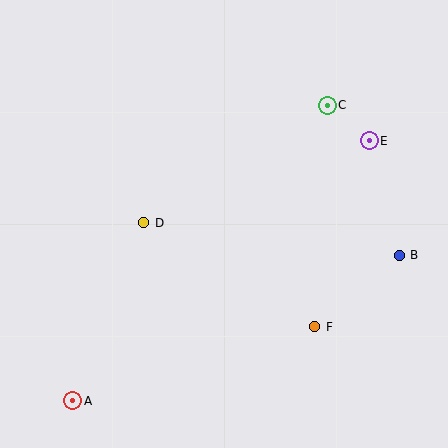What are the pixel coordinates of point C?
Point C is at (327, 105).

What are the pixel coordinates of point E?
Point E is at (369, 141).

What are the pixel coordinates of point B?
Point B is at (399, 255).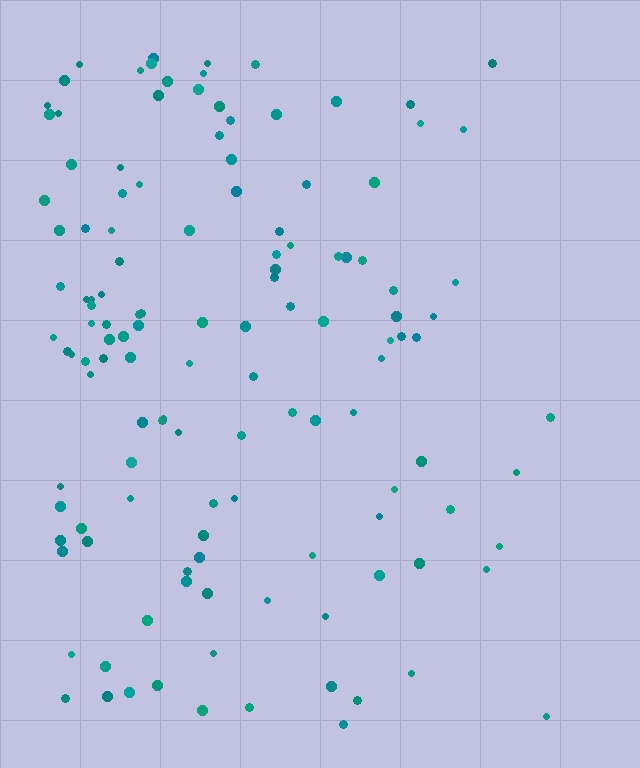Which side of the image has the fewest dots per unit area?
The right.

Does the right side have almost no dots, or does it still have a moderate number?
Still a moderate number, just noticeably fewer than the left.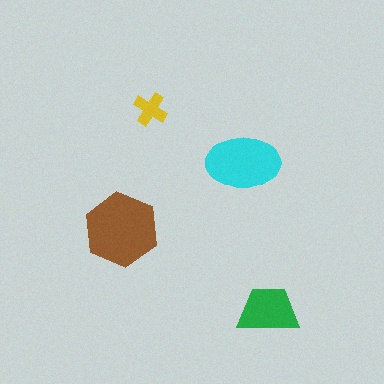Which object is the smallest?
The yellow cross.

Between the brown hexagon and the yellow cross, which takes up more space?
The brown hexagon.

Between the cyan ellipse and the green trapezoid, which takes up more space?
The cyan ellipse.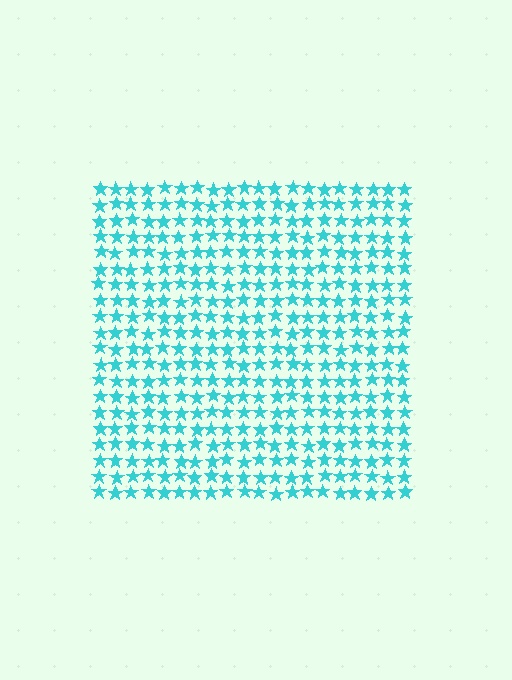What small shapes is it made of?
It is made of small stars.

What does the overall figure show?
The overall figure shows a square.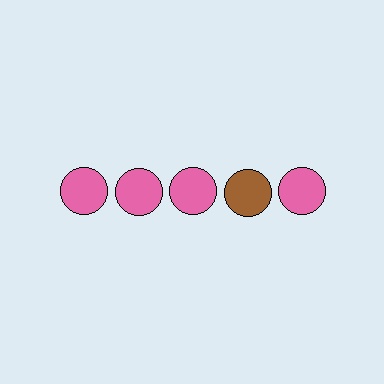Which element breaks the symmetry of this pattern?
The brown circle in the top row, second from right column breaks the symmetry. All other shapes are pink circles.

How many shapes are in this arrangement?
There are 5 shapes arranged in a grid pattern.